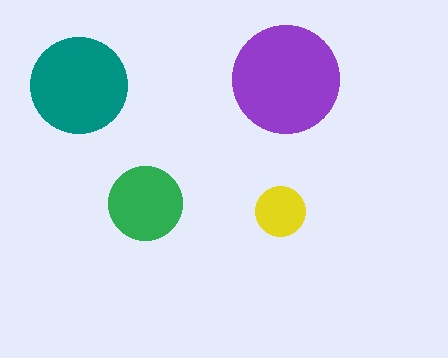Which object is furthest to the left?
The teal circle is leftmost.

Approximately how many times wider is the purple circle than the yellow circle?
About 2 times wider.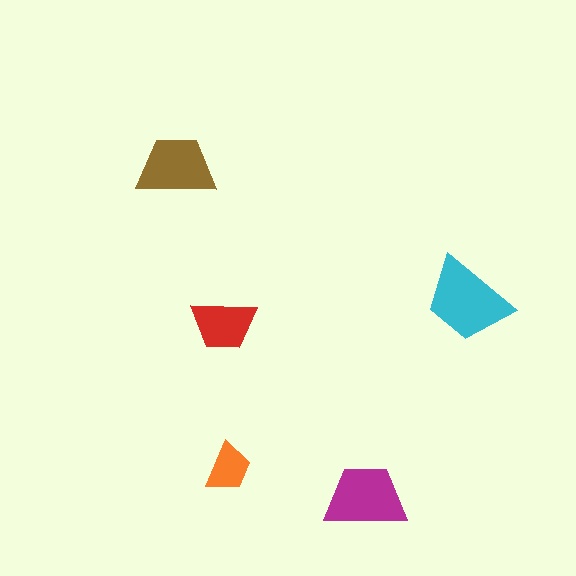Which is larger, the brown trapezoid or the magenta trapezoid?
The magenta one.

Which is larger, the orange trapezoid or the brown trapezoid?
The brown one.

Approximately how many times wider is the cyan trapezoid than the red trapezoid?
About 1.5 times wider.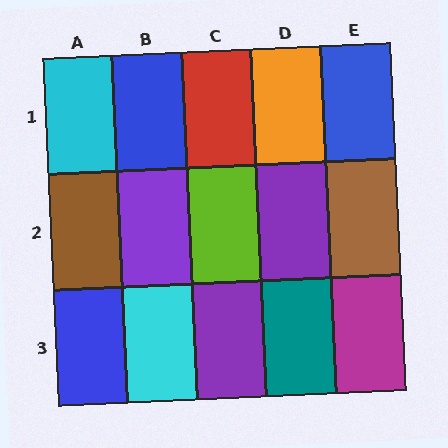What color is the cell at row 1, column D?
Orange.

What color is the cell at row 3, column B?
Cyan.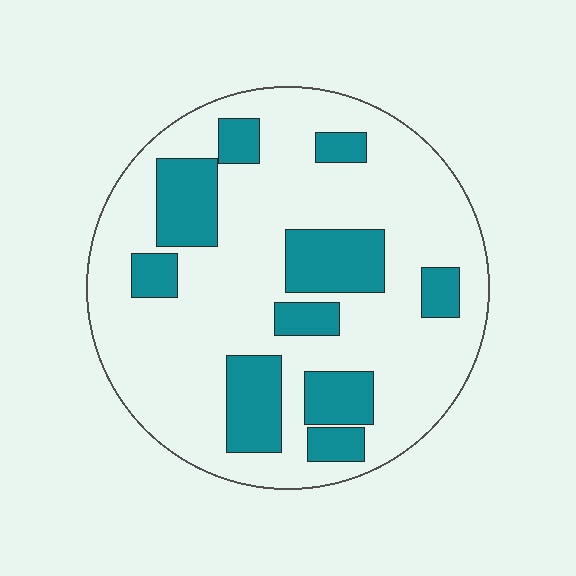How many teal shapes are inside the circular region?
10.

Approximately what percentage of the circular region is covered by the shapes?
Approximately 25%.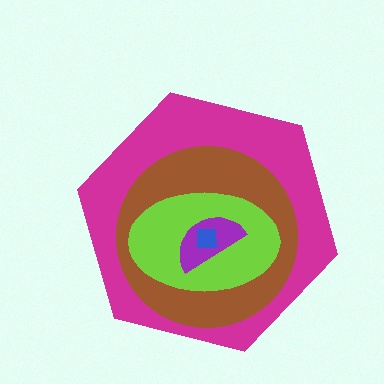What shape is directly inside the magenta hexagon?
The brown circle.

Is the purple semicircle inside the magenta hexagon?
Yes.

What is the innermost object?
The blue square.